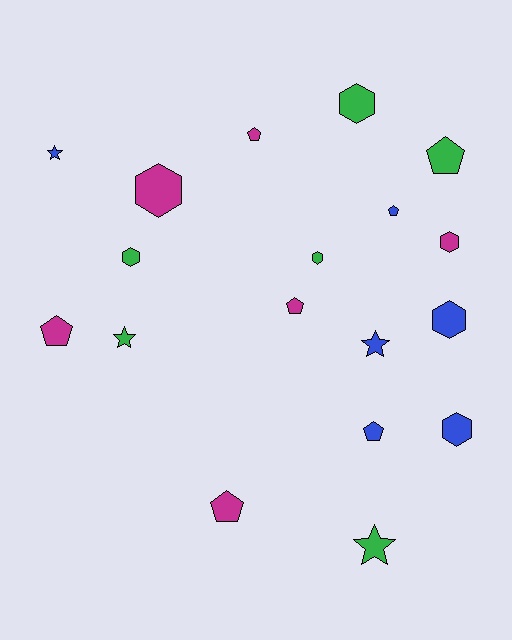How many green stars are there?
There are 2 green stars.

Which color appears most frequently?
Green, with 6 objects.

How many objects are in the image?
There are 18 objects.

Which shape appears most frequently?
Hexagon, with 7 objects.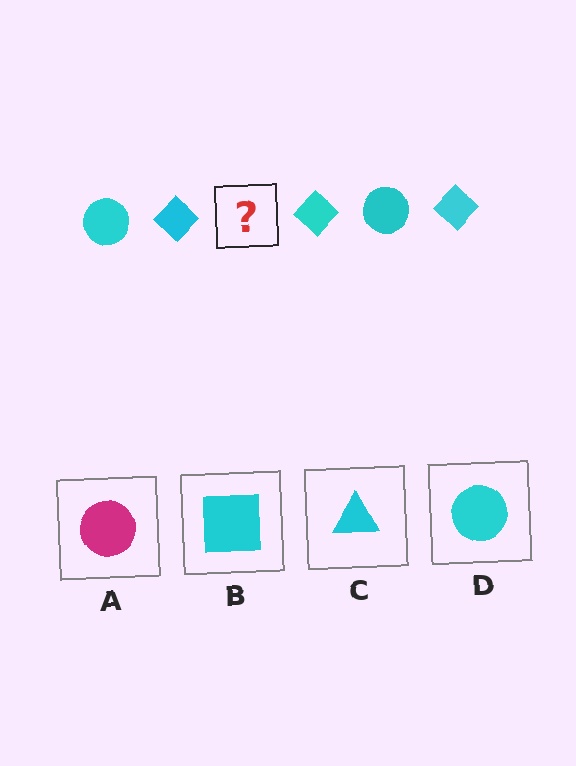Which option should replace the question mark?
Option D.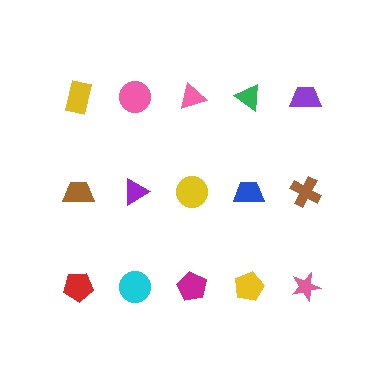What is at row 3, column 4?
A yellow pentagon.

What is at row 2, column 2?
A purple triangle.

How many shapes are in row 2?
5 shapes.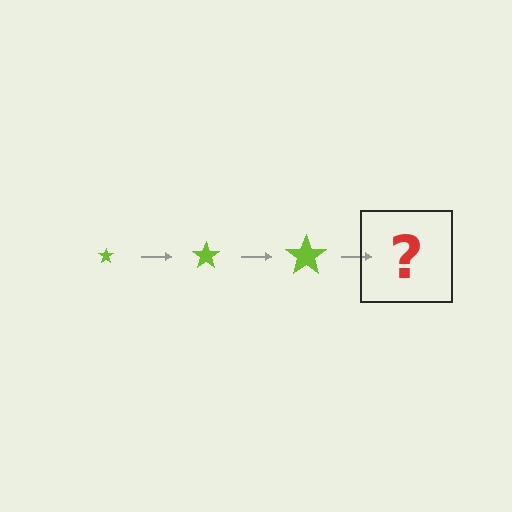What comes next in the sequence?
The next element should be a lime star, larger than the previous one.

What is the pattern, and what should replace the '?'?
The pattern is that the star gets progressively larger each step. The '?' should be a lime star, larger than the previous one.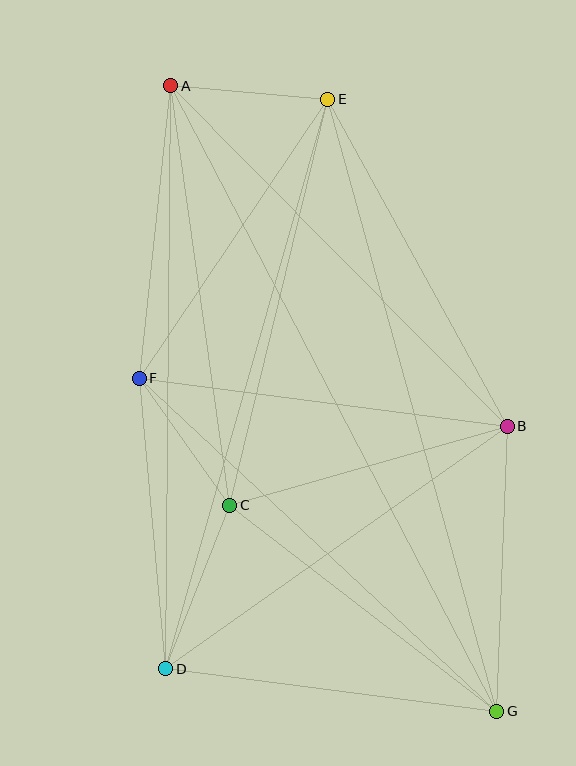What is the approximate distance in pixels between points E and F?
The distance between E and F is approximately 337 pixels.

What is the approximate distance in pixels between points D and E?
The distance between D and E is approximately 592 pixels.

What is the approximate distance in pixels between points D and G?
The distance between D and G is approximately 334 pixels.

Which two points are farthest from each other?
Points A and G are farthest from each other.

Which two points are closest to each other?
Points C and F are closest to each other.